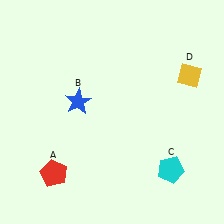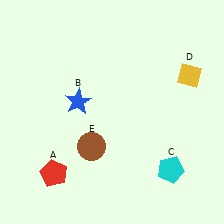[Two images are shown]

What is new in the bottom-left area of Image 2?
A brown circle (E) was added in the bottom-left area of Image 2.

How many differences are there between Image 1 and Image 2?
There is 1 difference between the two images.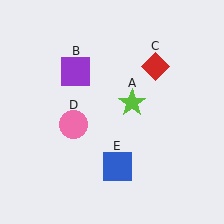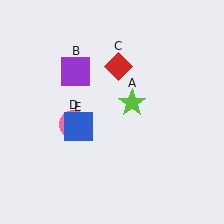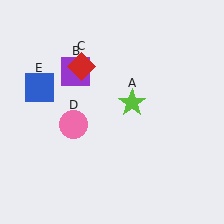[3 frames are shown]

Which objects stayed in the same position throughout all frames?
Lime star (object A) and purple square (object B) and pink circle (object D) remained stationary.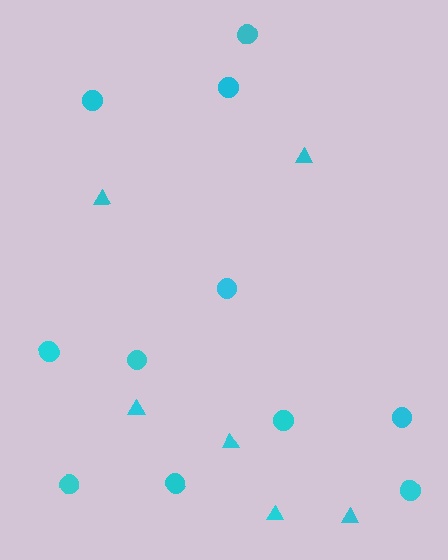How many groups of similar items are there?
There are 2 groups: one group of circles (11) and one group of triangles (6).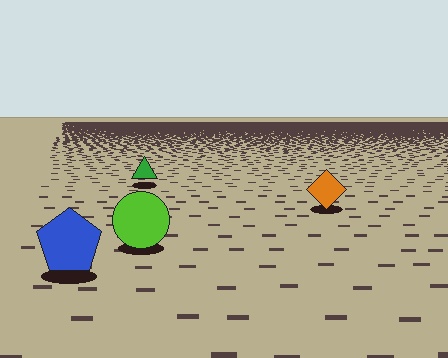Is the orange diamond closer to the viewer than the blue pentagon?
No. The blue pentagon is closer — you can tell from the texture gradient: the ground texture is coarser near it.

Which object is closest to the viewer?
The blue pentagon is closest. The texture marks near it are larger and more spread out.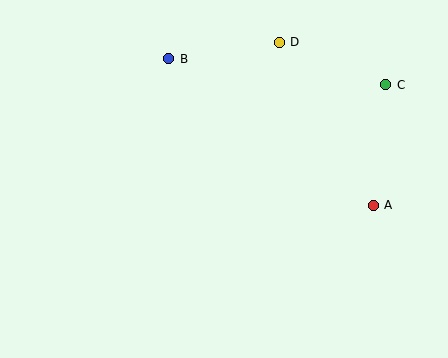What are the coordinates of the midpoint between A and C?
The midpoint between A and C is at (380, 145).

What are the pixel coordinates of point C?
Point C is at (386, 85).